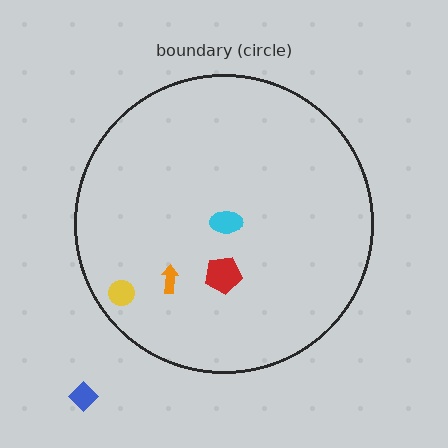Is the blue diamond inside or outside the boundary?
Outside.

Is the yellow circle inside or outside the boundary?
Inside.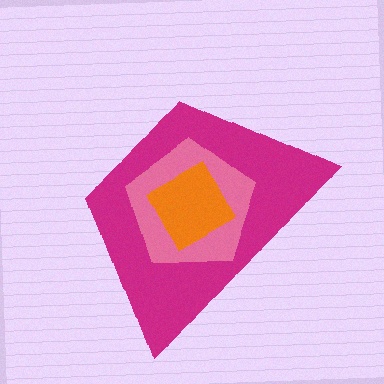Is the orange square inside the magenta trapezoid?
Yes.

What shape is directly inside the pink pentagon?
The orange square.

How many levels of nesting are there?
3.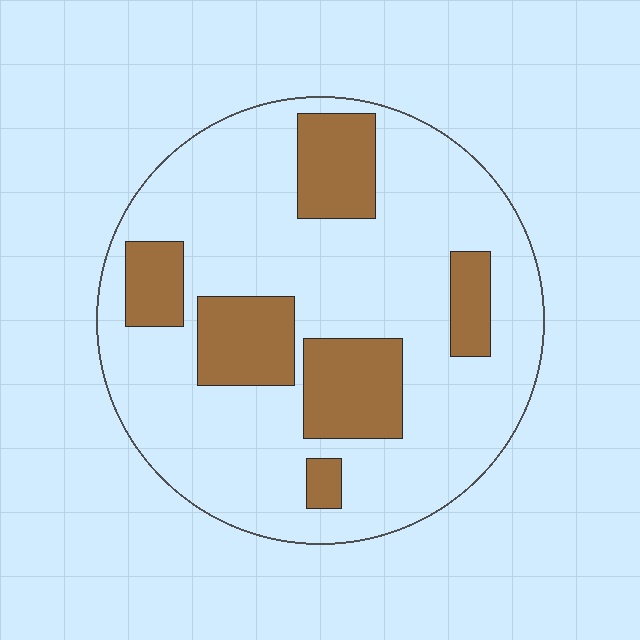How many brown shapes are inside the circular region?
6.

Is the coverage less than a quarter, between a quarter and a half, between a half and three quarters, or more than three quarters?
Less than a quarter.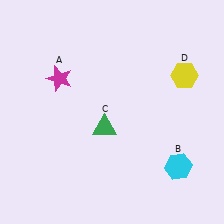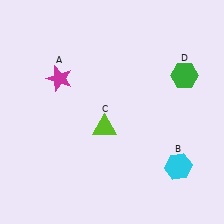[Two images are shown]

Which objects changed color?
C changed from green to lime. D changed from yellow to green.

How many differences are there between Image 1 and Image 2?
There are 2 differences between the two images.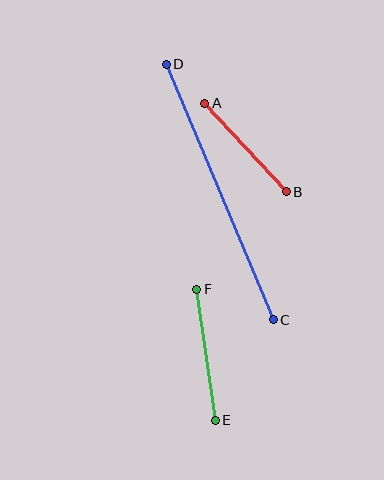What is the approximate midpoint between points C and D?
The midpoint is at approximately (220, 192) pixels.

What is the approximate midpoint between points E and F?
The midpoint is at approximately (206, 355) pixels.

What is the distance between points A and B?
The distance is approximately 120 pixels.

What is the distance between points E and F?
The distance is approximately 132 pixels.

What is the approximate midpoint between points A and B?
The midpoint is at approximately (245, 147) pixels.